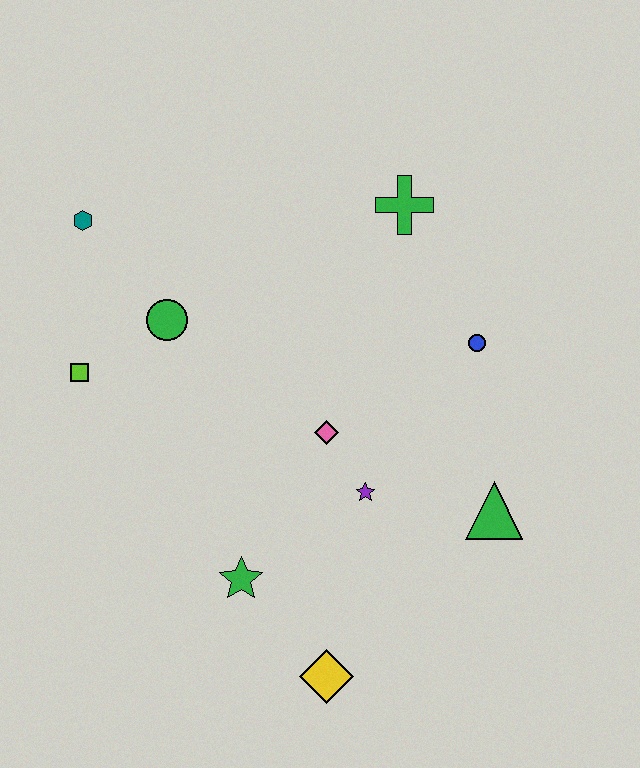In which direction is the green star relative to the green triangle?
The green star is to the left of the green triangle.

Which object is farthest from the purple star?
The teal hexagon is farthest from the purple star.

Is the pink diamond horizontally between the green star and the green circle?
No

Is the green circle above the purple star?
Yes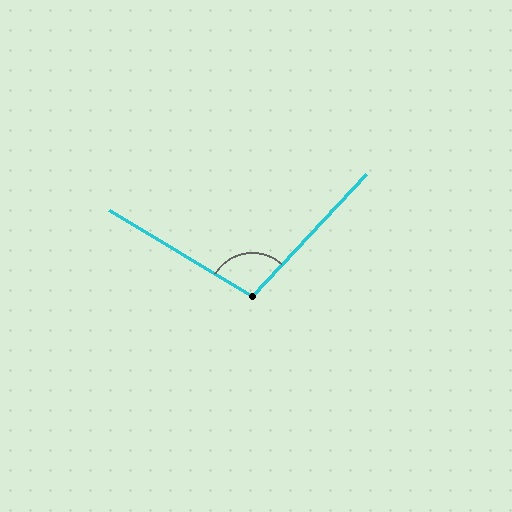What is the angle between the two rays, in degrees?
Approximately 102 degrees.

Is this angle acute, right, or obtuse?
It is obtuse.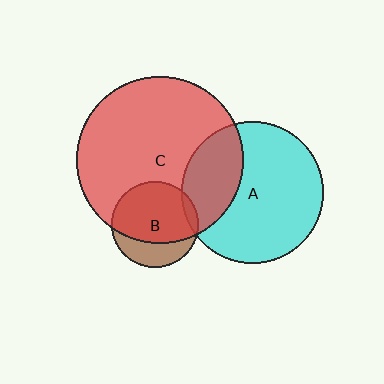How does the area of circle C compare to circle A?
Approximately 1.4 times.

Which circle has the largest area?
Circle C (red).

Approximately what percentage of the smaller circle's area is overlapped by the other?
Approximately 5%.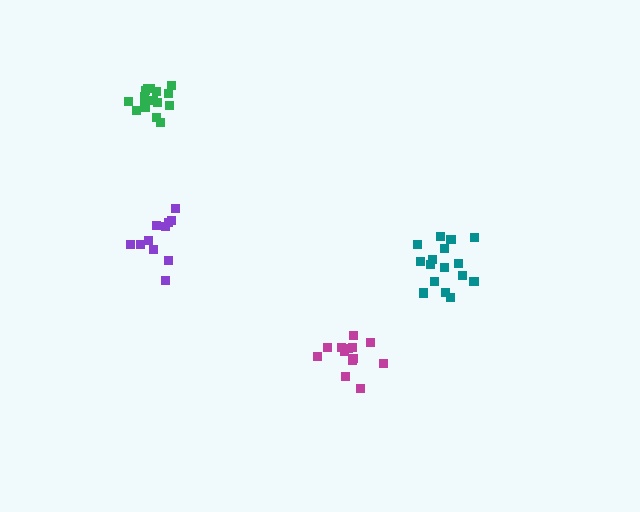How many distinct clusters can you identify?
There are 4 distinct clusters.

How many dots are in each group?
Group 1: 11 dots, Group 2: 16 dots, Group 3: 13 dots, Group 4: 16 dots (56 total).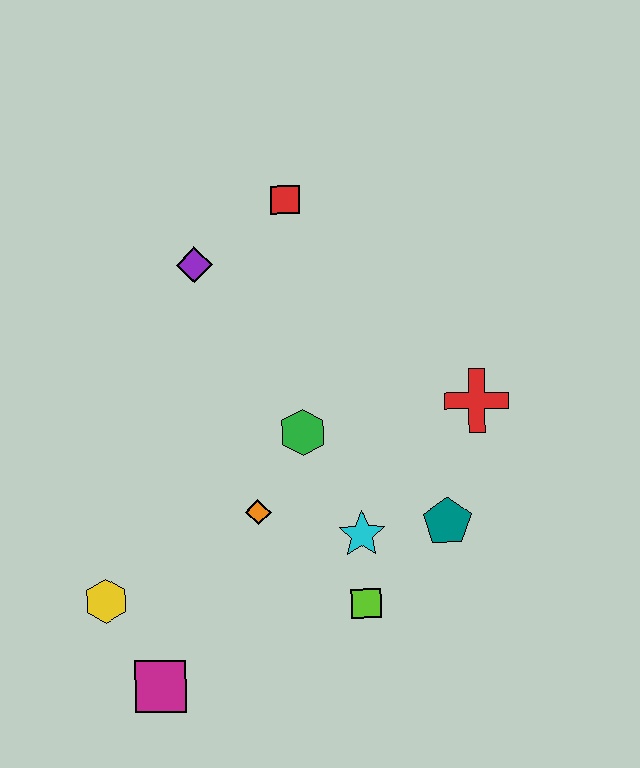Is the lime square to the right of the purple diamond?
Yes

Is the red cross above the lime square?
Yes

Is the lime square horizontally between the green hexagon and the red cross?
Yes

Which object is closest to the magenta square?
The yellow hexagon is closest to the magenta square.